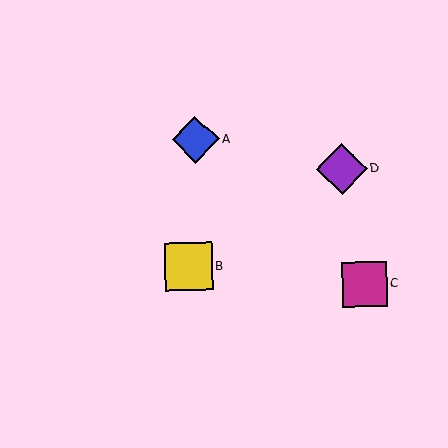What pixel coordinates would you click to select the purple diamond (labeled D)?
Click at (342, 169) to select the purple diamond D.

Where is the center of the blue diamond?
The center of the blue diamond is at (195, 140).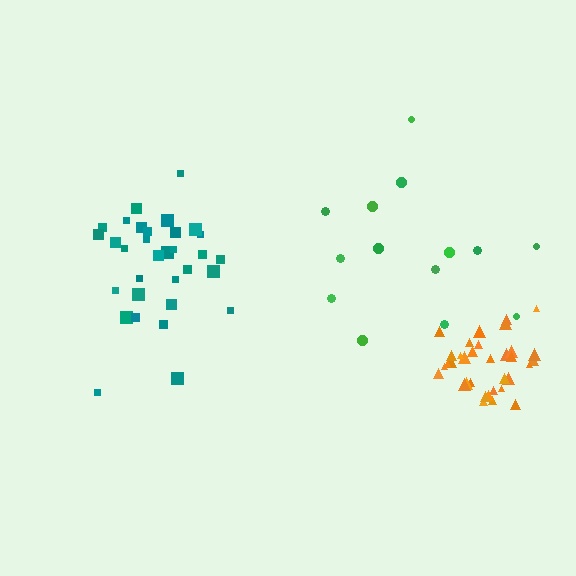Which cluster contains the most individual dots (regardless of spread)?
Orange (34).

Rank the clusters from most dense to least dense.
orange, teal, green.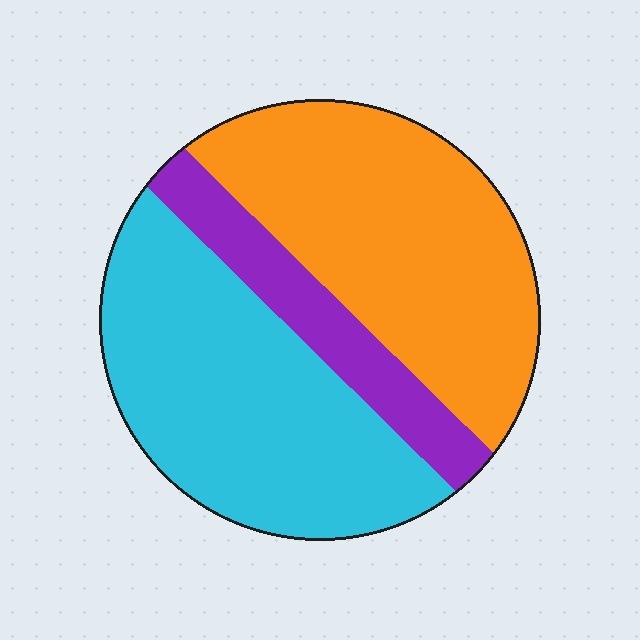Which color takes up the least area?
Purple, at roughly 15%.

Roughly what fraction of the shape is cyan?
Cyan covers 42% of the shape.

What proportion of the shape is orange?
Orange covers 42% of the shape.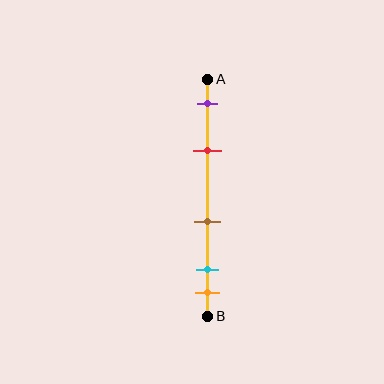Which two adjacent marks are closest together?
The cyan and orange marks are the closest adjacent pair.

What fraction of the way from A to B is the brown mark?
The brown mark is approximately 60% (0.6) of the way from A to B.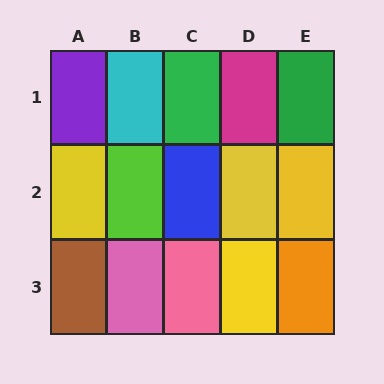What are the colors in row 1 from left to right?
Purple, cyan, green, magenta, green.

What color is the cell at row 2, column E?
Yellow.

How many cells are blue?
1 cell is blue.